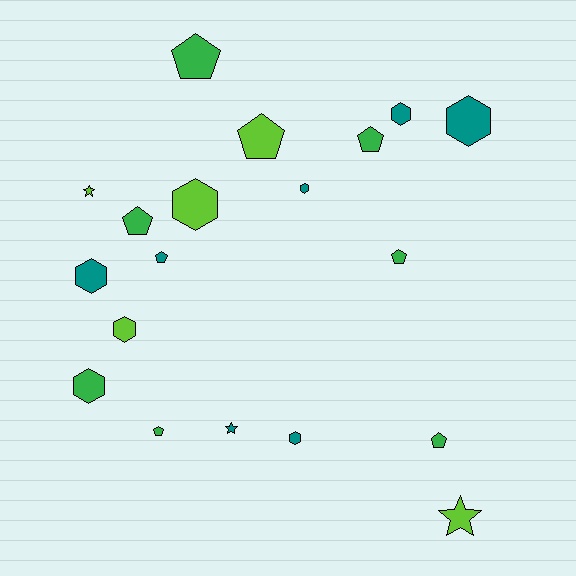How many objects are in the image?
There are 19 objects.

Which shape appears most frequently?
Hexagon, with 8 objects.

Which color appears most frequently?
Teal, with 7 objects.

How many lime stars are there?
There are 2 lime stars.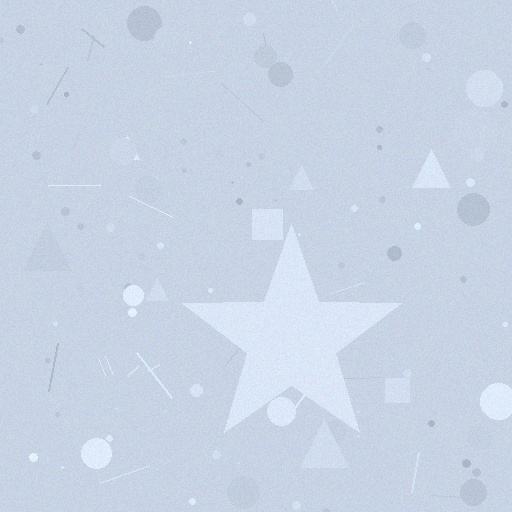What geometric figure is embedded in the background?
A star is embedded in the background.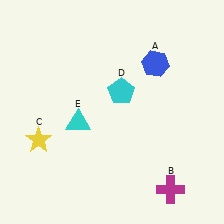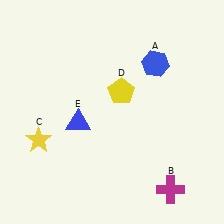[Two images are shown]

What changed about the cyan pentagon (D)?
In Image 1, D is cyan. In Image 2, it changed to yellow.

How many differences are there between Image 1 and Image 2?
There are 2 differences between the two images.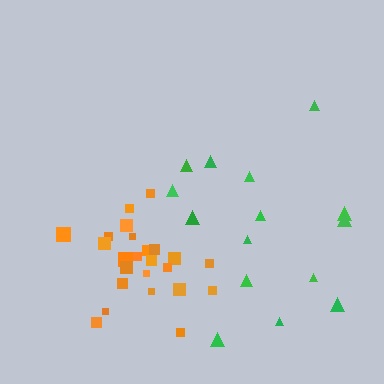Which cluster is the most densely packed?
Orange.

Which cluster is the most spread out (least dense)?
Green.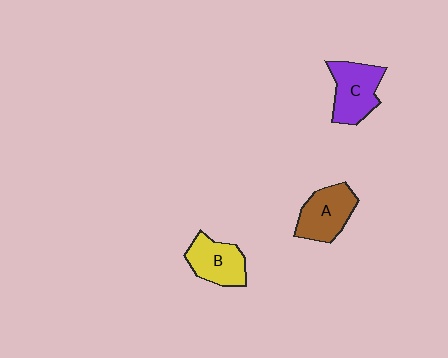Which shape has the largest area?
Shape C (purple).